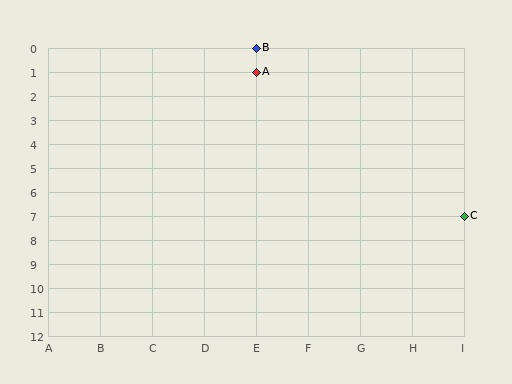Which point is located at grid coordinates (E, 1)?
Point A is at (E, 1).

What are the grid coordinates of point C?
Point C is at grid coordinates (I, 7).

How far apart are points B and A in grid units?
Points B and A are 1 row apart.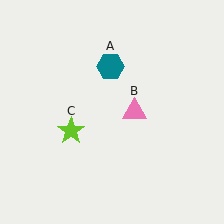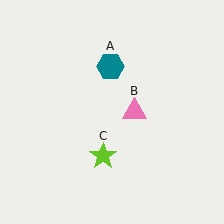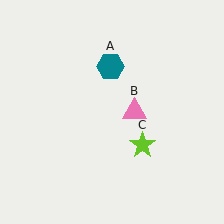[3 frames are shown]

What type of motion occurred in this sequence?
The lime star (object C) rotated counterclockwise around the center of the scene.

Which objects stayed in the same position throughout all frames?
Teal hexagon (object A) and pink triangle (object B) remained stationary.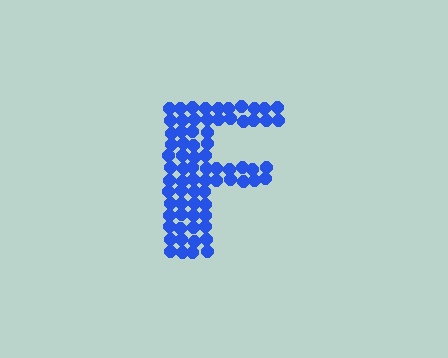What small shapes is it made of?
It is made of small circles.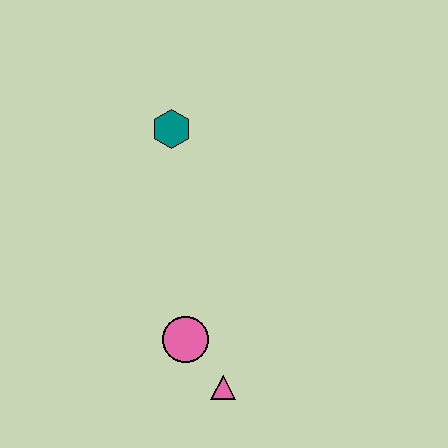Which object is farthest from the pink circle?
The teal hexagon is farthest from the pink circle.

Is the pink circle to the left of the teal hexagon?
No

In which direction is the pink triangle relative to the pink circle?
The pink triangle is below the pink circle.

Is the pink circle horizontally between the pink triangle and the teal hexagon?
Yes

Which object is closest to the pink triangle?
The pink circle is closest to the pink triangle.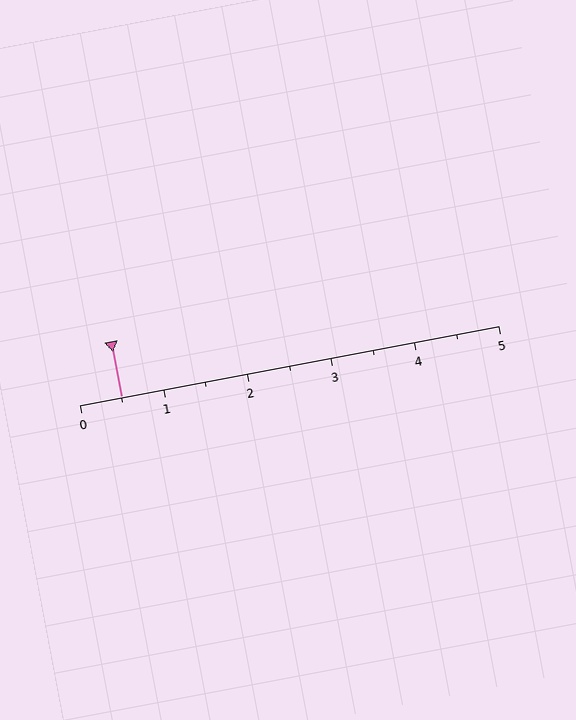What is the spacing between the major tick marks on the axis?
The major ticks are spaced 1 apart.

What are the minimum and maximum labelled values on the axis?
The axis runs from 0 to 5.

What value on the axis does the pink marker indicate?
The marker indicates approximately 0.5.